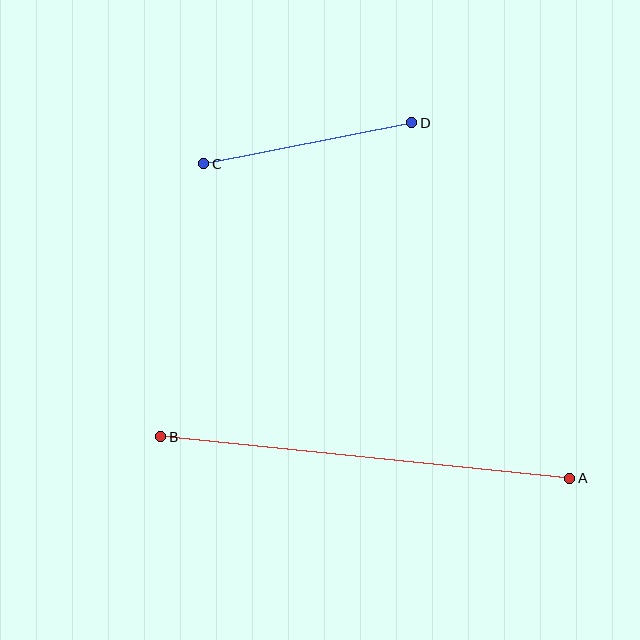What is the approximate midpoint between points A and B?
The midpoint is at approximately (365, 458) pixels.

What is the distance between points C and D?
The distance is approximately 212 pixels.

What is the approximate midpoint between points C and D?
The midpoint is at approximately (308, 143) pixels.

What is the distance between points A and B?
The distance is approximately 411 pixels.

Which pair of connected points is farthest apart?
Points A and B are farthest apart.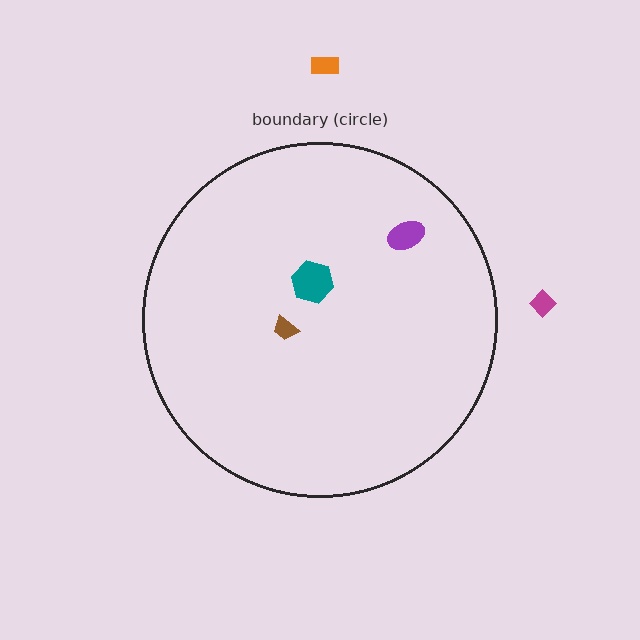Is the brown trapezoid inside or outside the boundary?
Inside.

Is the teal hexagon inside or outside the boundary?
Inside.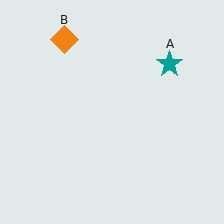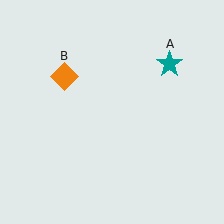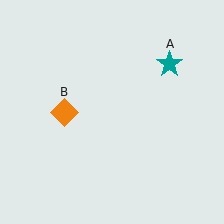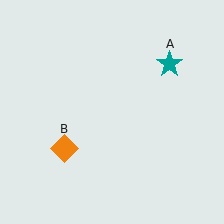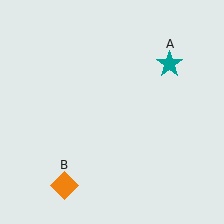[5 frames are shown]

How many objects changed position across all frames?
1 object changed position: orange diamond (object B).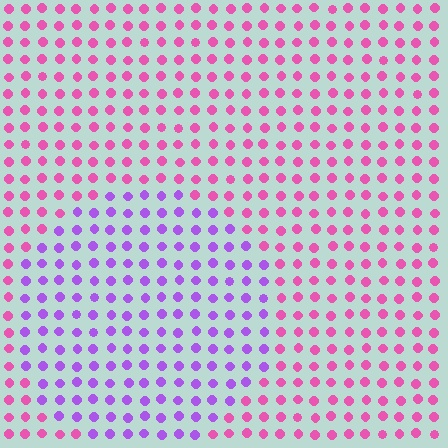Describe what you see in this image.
The image is filled with small pink elements in a uniform arrangement. A circle-shaped region is visible where the elements are tinted to a slightly different hue, forming a subtle color boundary.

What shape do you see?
I see a circle.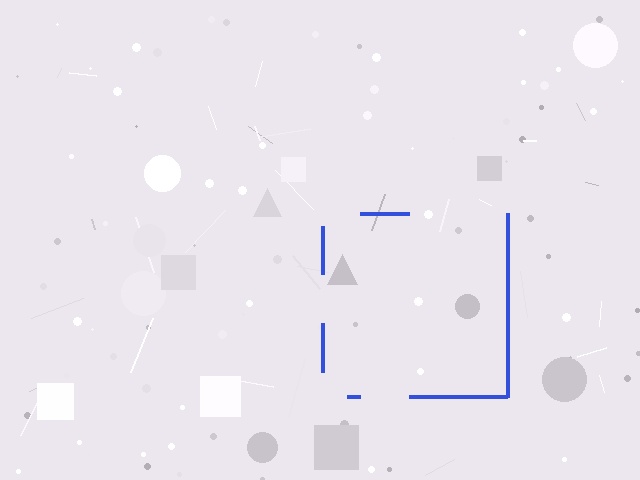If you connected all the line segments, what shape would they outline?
They would outline a square.